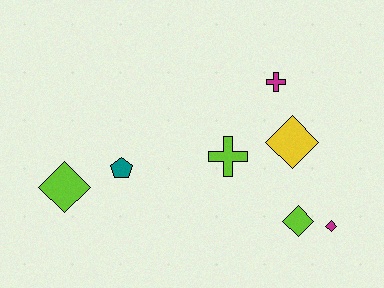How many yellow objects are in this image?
There is 1 yellow object.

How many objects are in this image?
There are 7 objects.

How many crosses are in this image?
There are 2 crosses.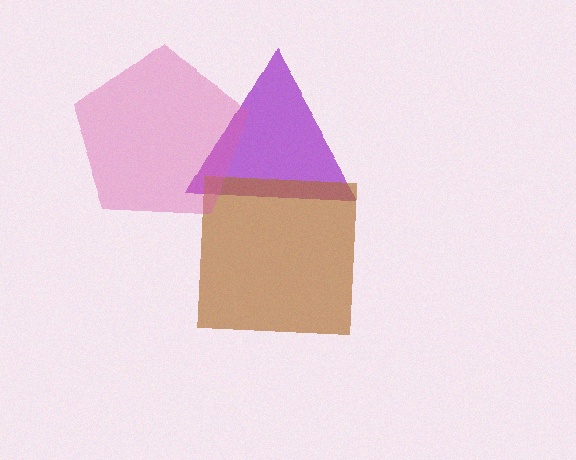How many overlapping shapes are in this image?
There are 3 overlapping shapes in the image.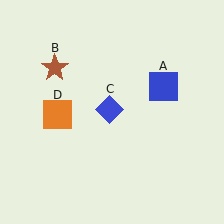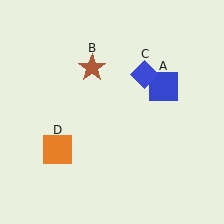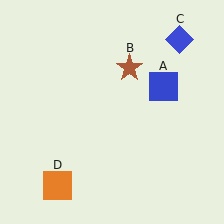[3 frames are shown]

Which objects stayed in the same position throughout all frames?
Blue square (object A) remained stationary.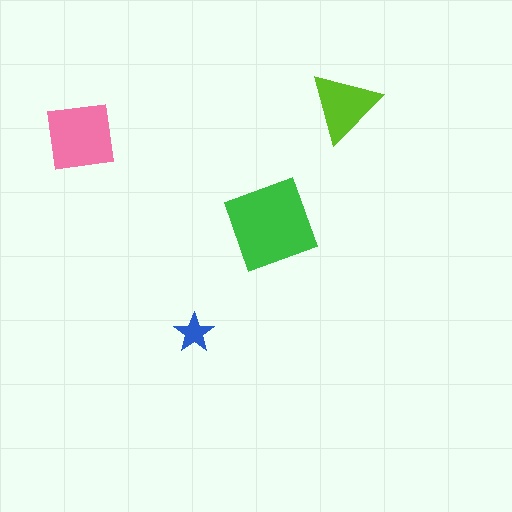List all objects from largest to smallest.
The green square, the pink square, the lime triangle, the blue star.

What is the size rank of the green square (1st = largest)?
1st.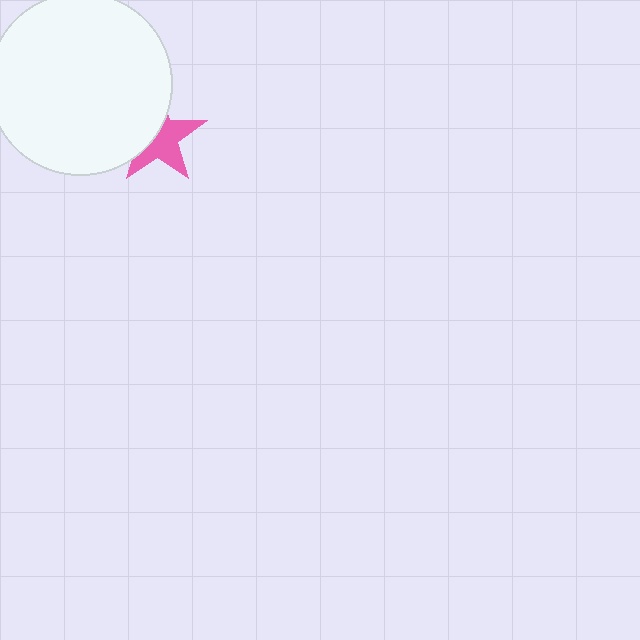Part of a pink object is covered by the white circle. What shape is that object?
It is a star.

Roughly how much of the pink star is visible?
About half of it is visible (roughly 56%).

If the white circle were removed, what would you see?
You would see the complete pink star.